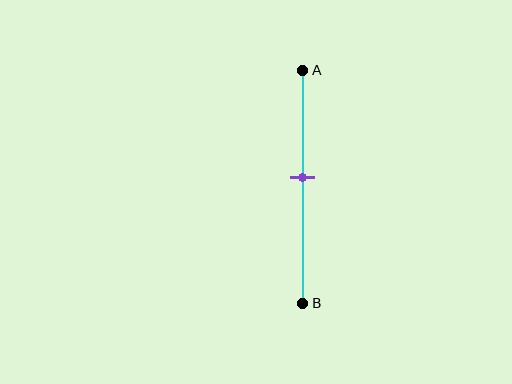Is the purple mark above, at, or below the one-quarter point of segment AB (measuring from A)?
The purple mark is below the one-quarter point of segment AB.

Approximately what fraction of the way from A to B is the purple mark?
The purple mark is approximately 45% of the way from A to B.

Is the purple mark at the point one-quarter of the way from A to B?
No, the mark is at about 45% from A, not at the 25% one-quarter point.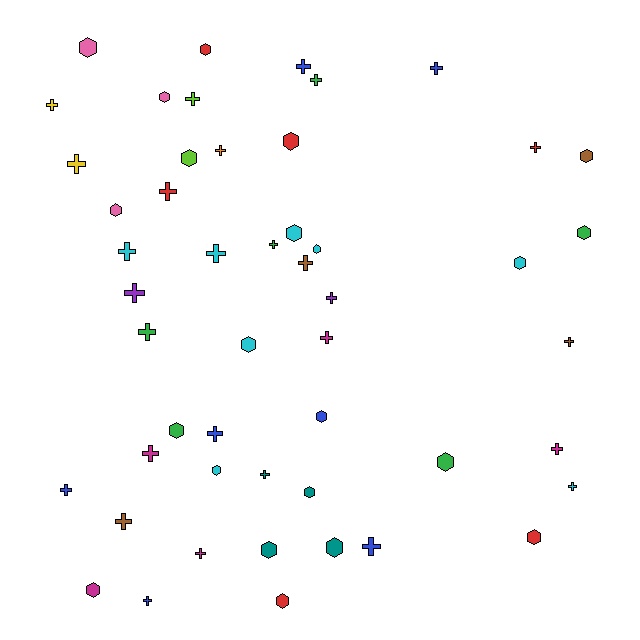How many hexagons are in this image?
There are 22 hexagons.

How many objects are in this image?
There are 50 objects.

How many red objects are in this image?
There are 6 red objects.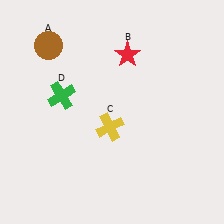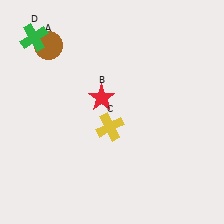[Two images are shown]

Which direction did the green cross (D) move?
The green cross (D) moved up.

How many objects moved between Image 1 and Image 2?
2 objects moved between the two images.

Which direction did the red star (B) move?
The red star (B) moved down.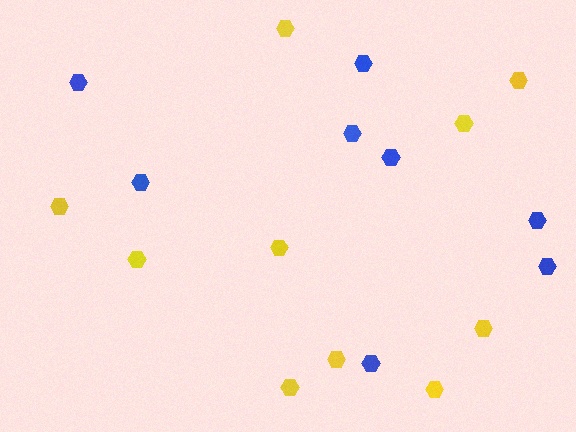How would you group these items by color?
There are 2 groups: one group of blue hexagons (8) and one group of yellow hexagons (10).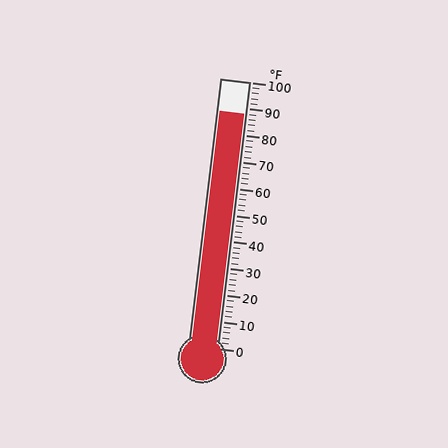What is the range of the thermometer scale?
The thermometer scale ranges from 0°F to 100°F.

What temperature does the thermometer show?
The thermometer shows approximately 88°F.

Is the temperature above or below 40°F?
The temperature is above 40°F.